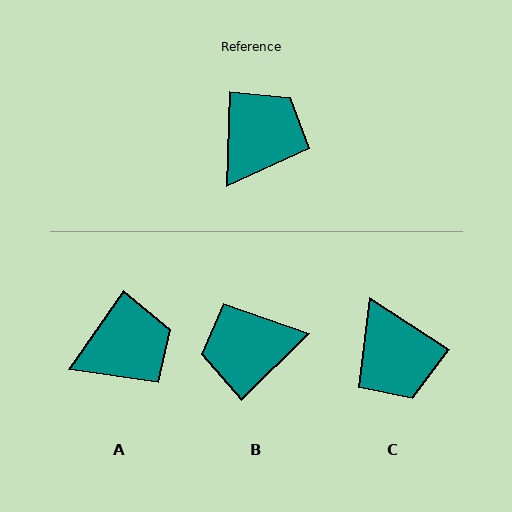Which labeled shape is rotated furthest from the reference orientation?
B, about 136 degrees away.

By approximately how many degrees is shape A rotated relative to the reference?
Approximately 33 degrees clockwise.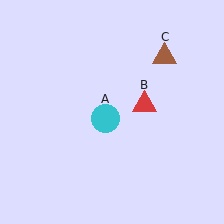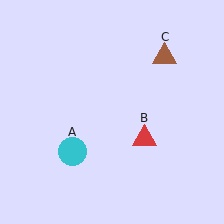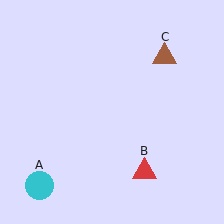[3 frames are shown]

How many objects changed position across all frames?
2 objects changed position: cyan circle (object A), red triangle (object B).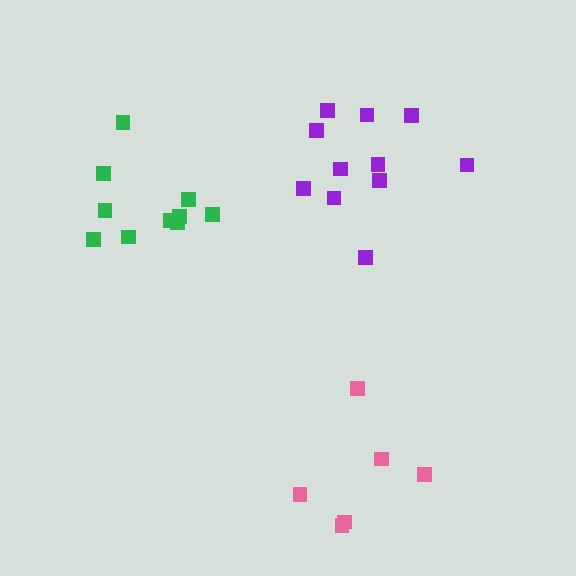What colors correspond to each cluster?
The clusters are colored: green, purple, pink.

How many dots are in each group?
Group 1: 10 dots, Group 2: 11 dots, Group 3: 6 dots (27 total).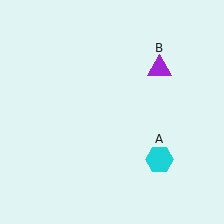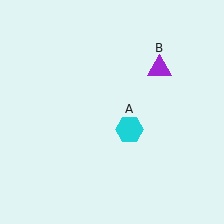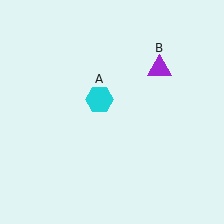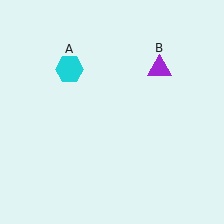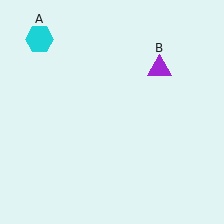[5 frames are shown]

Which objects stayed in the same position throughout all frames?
Purple triangle (object B) remained stationary.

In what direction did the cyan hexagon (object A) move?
The cyan hexagon (object A) moved up and to the left.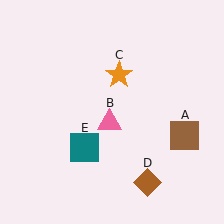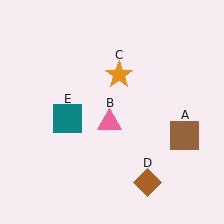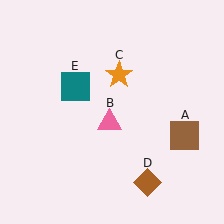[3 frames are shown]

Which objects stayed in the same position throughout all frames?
Brown square (object A) and pink triangle (object B) and orange star (object C) and brown diamond (object D) remained stationary.